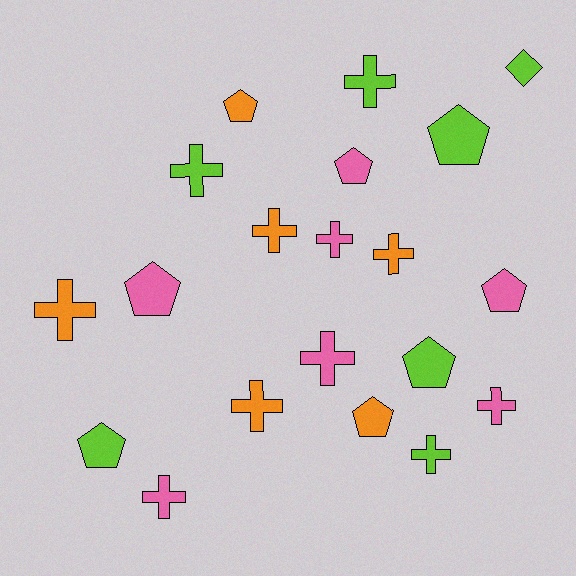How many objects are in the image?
There are 20 objects.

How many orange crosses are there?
There are 4 orange crosses.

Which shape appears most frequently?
Cross, with 11 objects.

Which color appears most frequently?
Lime, with 7 objects.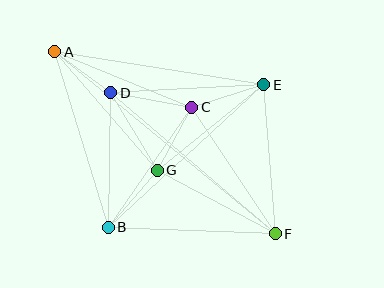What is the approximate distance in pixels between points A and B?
The distance between A and B is approximately 183 pixels.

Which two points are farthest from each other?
Points A and F are farthest from each other.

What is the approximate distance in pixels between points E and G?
The distance between E and G is approximately 136 pixels.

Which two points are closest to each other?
Points A and D are closest to each other.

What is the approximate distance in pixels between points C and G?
The distance between C and G is approximately 72 pixels.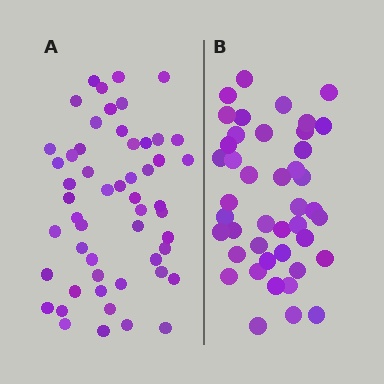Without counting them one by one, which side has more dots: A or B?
Region A (the left region) has more dots.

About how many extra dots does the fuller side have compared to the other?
Region A has roughly 10 or so more dots than region B.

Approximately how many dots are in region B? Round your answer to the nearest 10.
About 40 dots. (The exact count is 43, which rounds to 40.)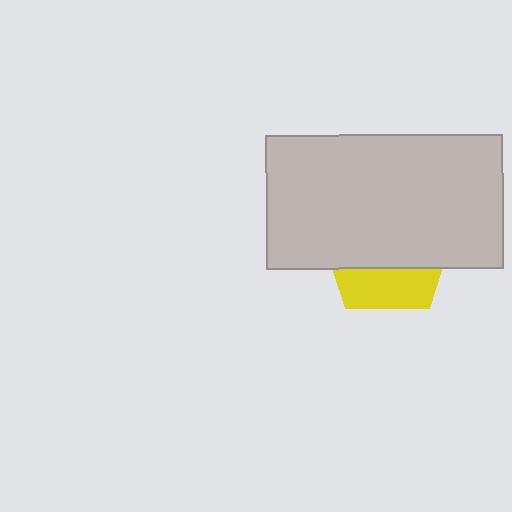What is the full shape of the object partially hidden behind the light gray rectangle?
The partially hidden object is a yellow pentagon.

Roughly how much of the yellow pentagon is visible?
A small part of it is visible (roughly 32%).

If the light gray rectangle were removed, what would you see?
You would see the complete yellow pentagon.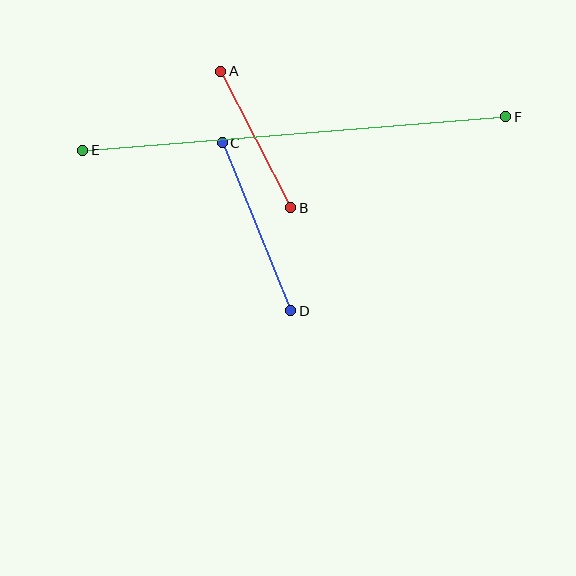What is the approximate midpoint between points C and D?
The midpoint is at approximately (257, 227) pixels.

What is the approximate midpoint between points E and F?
The midpoint is at approximately (294, 133) pixels.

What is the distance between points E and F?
The distance is approximately 424 pixels.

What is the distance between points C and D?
The distance is approximately 181 pixels.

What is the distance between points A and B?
The distance is approximately 154 pixels.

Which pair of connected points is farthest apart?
Points E and F are farthest apart.